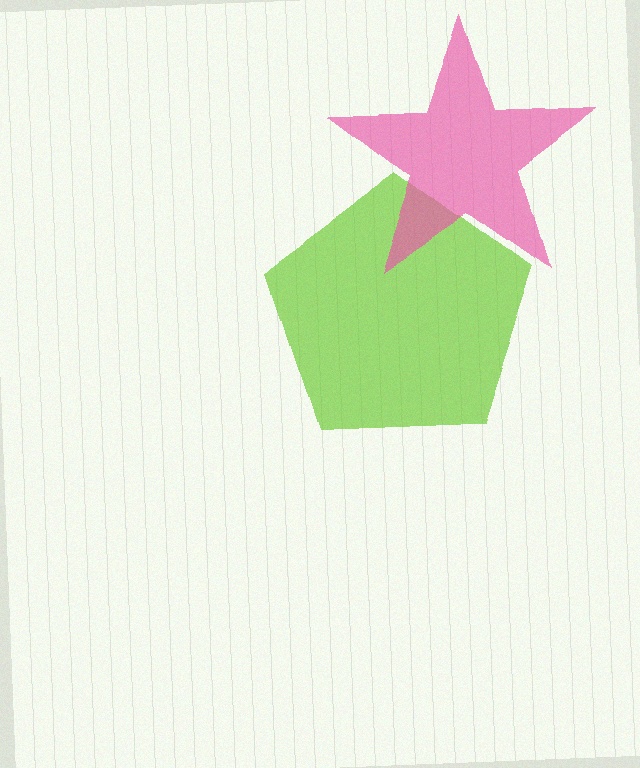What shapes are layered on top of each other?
The layered shapes are: a lime pentagon, a pink star.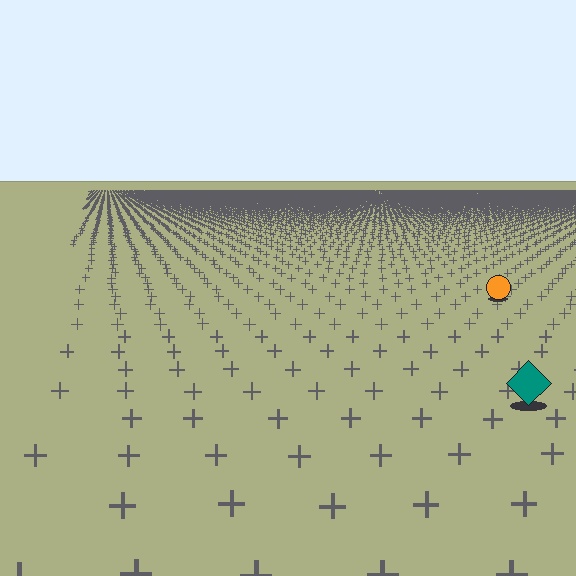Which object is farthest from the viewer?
The orange circle is farthest from the viewer. It appears smaller and the ground texture around it is denser.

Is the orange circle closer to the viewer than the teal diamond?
No. The teal diamond is closer — you can tell from the texture gradient: the ground texture is coarser near it.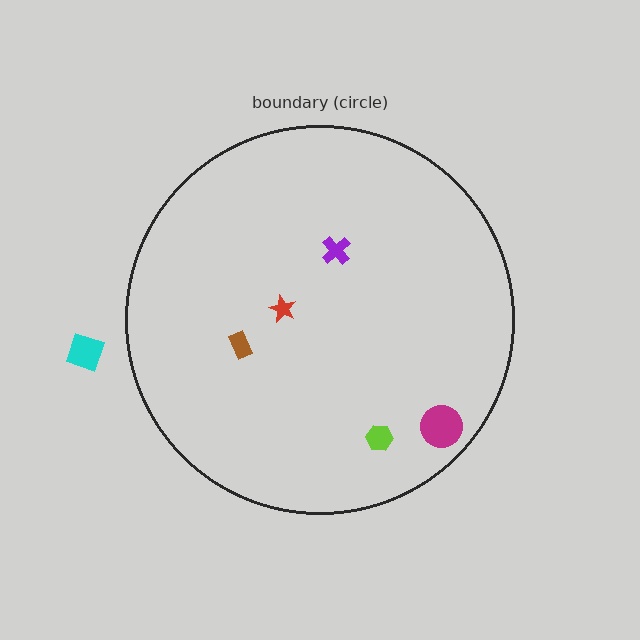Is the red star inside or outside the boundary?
Inside.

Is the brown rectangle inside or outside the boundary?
Inside.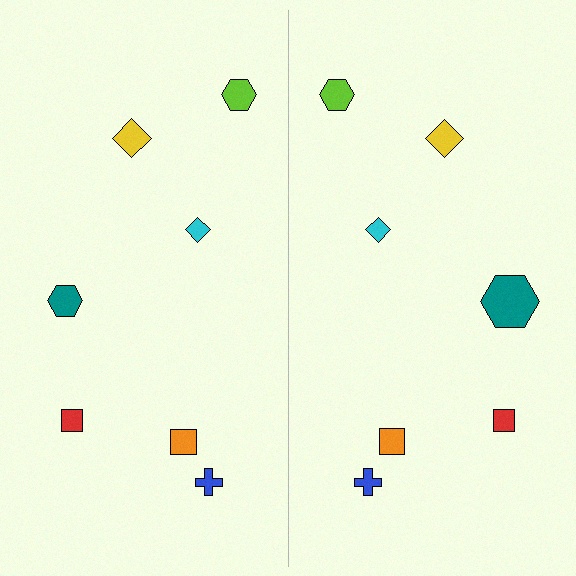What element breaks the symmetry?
The teal hexagon on the right side has a different size than its mirror counterpart.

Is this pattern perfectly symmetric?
No, the pattern is not perfectly symmetric. The teal hexagon on the right side has a different size than its mirror counterpart.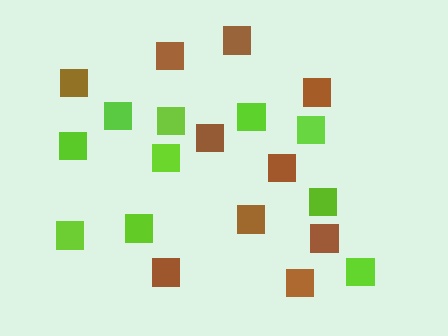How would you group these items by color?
There are 2 groups: one group of lime squares (10) and one group of brown squares (10).